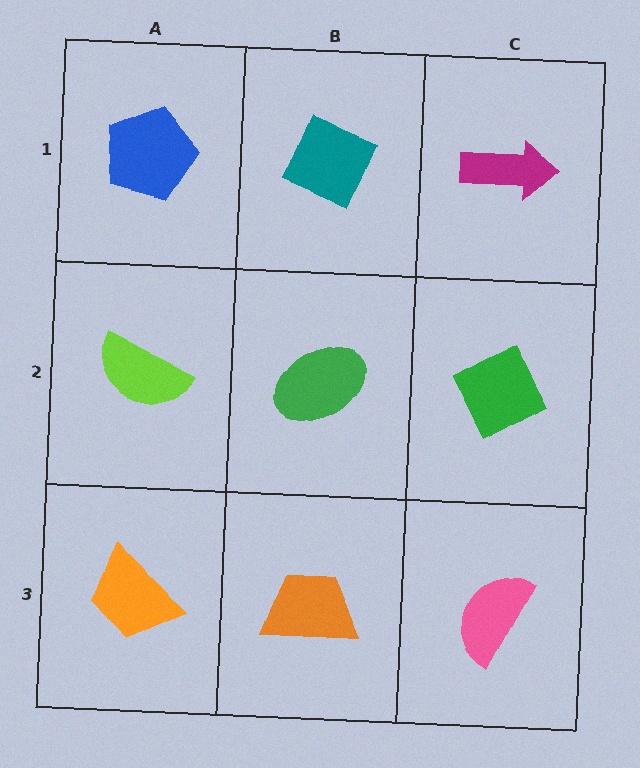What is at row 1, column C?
A magenta arrow.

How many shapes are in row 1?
3 shapes.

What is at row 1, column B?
A teal diamond.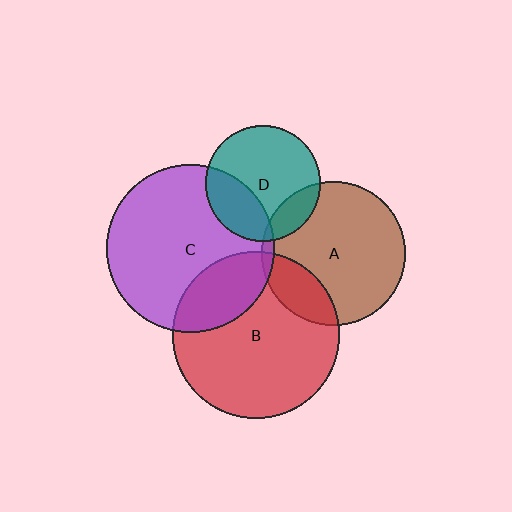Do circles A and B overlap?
Yes.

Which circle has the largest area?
Circle C (purple).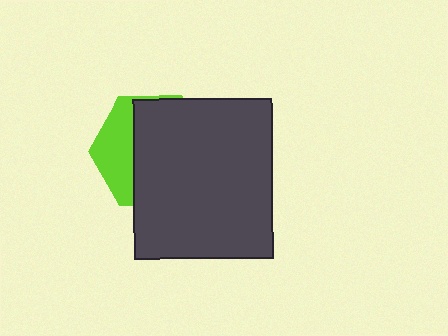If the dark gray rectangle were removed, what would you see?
You would see the complete lime hexagon.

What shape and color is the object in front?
The object in front is a dark gray rectangle.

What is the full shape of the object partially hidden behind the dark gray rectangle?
The partially hidden object is a lime hexagon.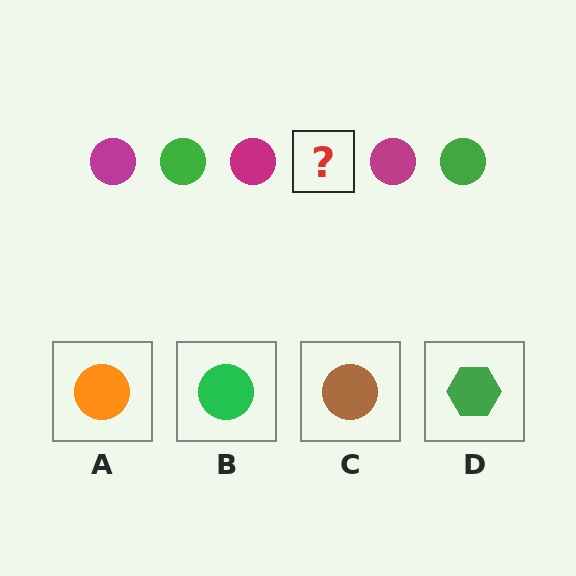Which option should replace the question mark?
Option B.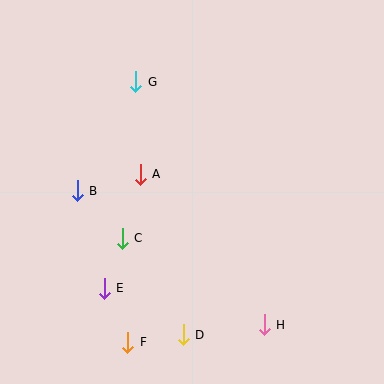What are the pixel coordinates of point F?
Point F is at (128, 342).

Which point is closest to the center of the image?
Point A at (140, 174) is closest to the center.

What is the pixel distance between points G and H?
The distance between G and H is 275 pixels.